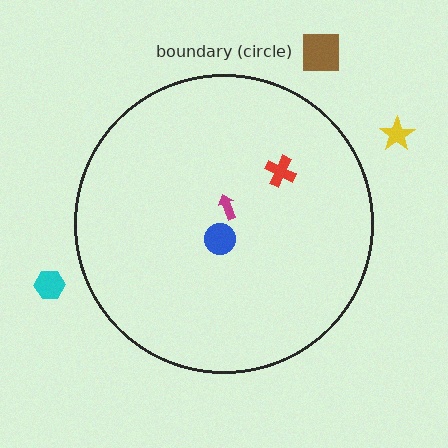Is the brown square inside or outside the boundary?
Outside.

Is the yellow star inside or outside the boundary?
Outside.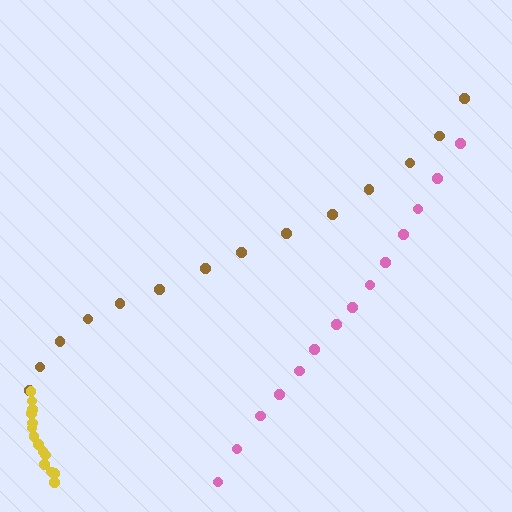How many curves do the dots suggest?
There are 3 distinct paths.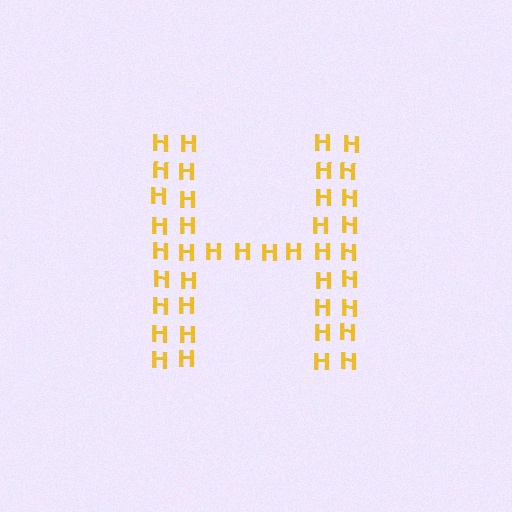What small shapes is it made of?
It is made of small letter H's.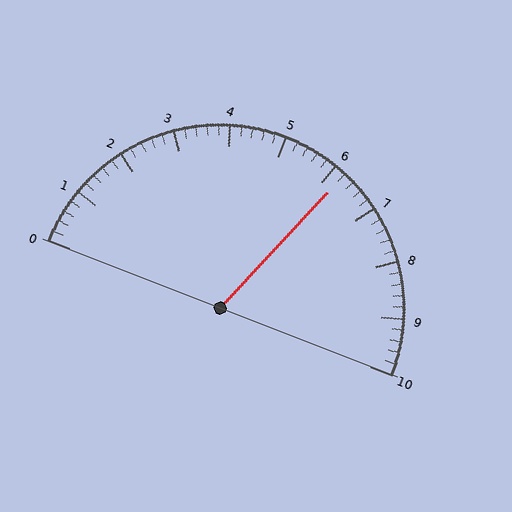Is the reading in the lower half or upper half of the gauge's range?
The reading is in the upper half of the range (0 to 10).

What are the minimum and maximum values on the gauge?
The gauge ranges from 0 to 10.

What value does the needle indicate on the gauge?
The needle indicates approximately 6.2.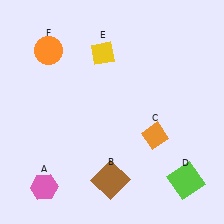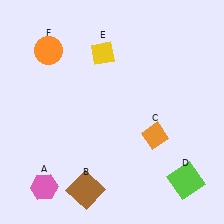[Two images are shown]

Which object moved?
The brown square (B) moved left.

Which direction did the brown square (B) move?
The brown square (B) moved left.